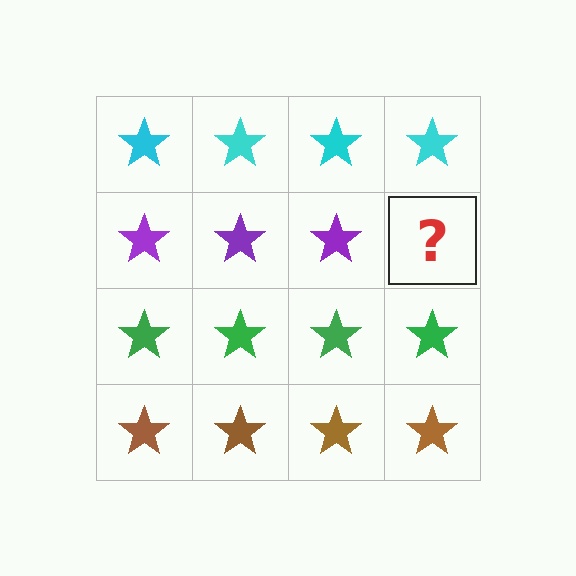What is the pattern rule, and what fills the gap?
The rule is that each row has a consistent color. The gap should be filled with a purple star.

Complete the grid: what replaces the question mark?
The question mark should be replaced with a purple star.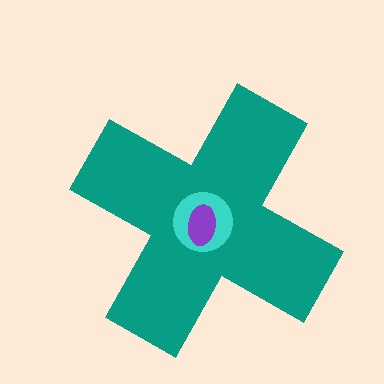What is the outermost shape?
The teal cross.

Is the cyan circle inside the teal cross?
Yes.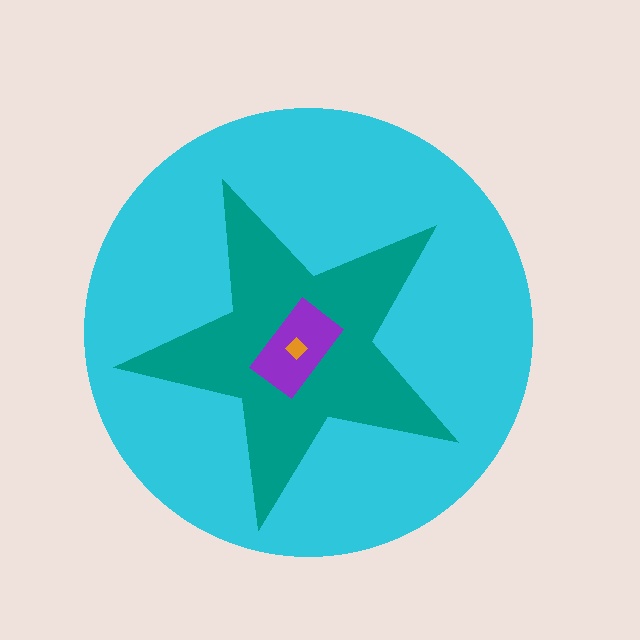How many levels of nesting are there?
4.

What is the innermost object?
The orange diamond.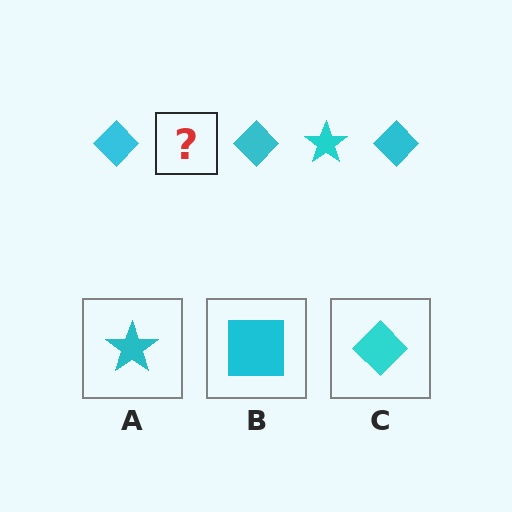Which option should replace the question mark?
Option A.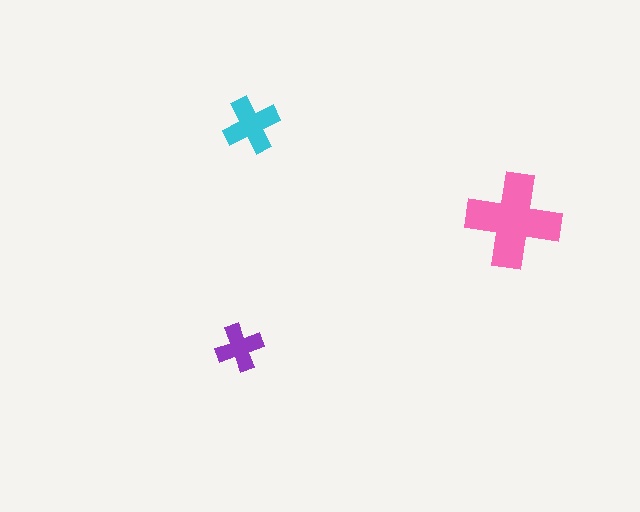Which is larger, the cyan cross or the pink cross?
The pink one.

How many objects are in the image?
There are 3 objects in the image.